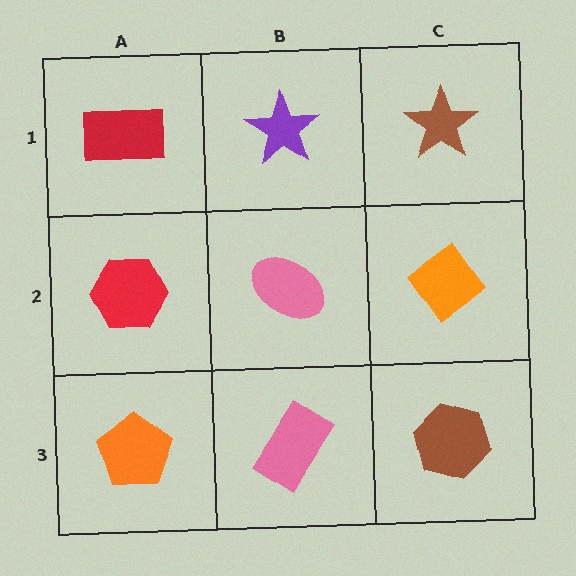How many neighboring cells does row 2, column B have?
4.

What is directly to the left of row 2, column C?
A pink ellipse.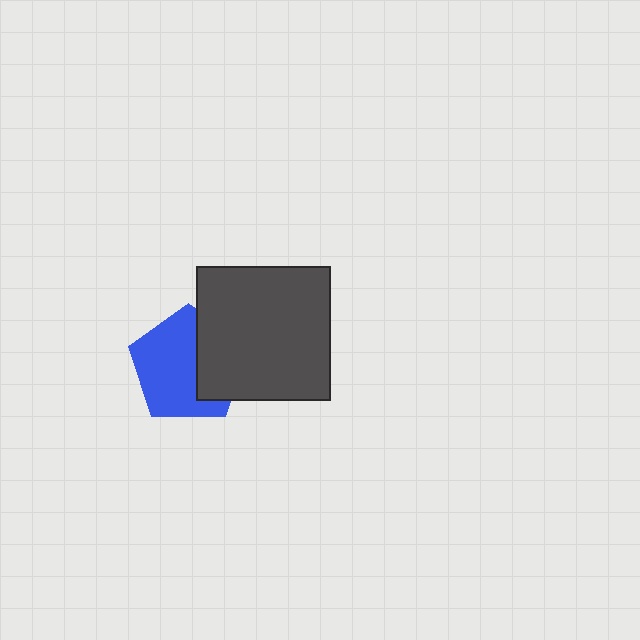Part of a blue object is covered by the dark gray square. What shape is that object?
It is a pentagon.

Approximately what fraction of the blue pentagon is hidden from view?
Roughly 36% of the blue pentagon is hidden behind the dark gray square.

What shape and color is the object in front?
The object in front is a dark gray square.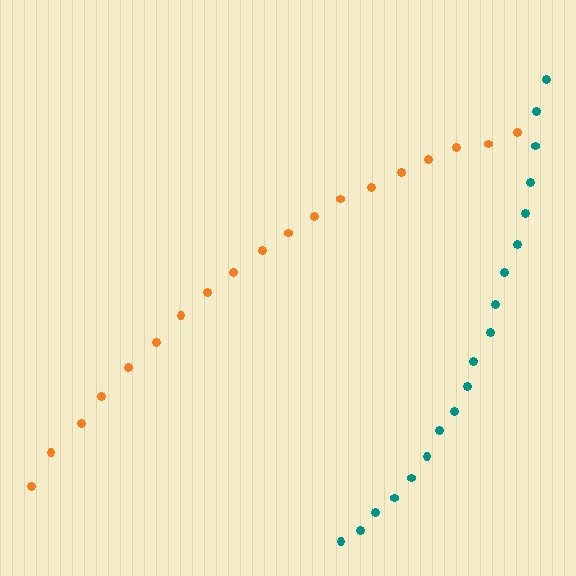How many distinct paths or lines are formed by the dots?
There are 2 distinct paths.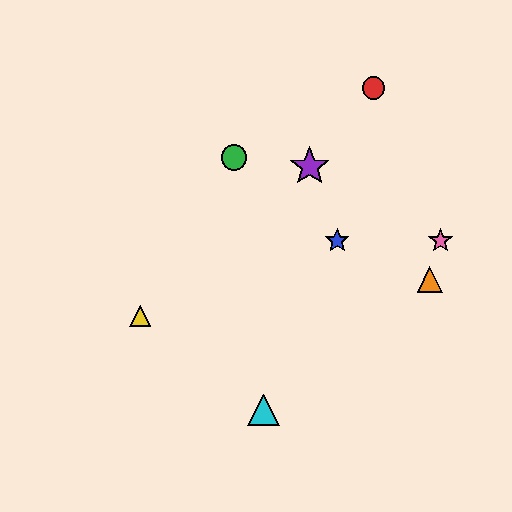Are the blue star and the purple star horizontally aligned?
No, the blue star is at y≈241 and the purple star is at y≈166.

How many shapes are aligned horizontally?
2 shapes (the blue star, the pink star) are aligned horizontally.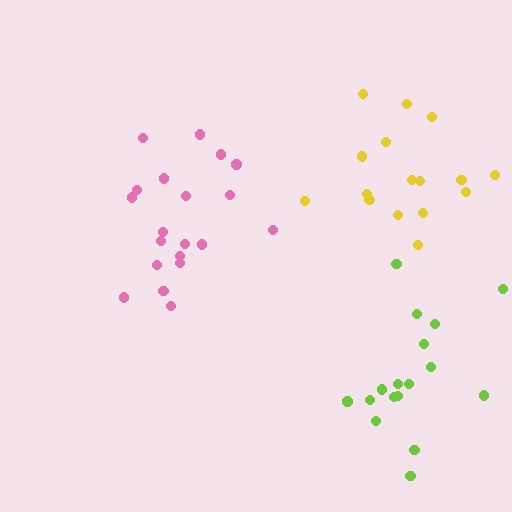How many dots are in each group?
Group 1: 20 dots, Group 2: 17 dots, Group 3: 16 dots (53 total).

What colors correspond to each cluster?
The clusters are colored: pink, lime, yellow.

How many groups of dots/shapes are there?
There are 3 groups.